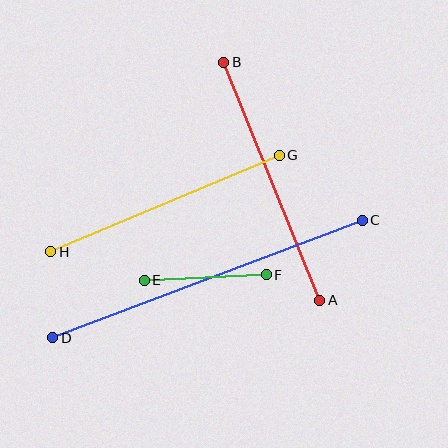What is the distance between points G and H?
The distance is approximately 248 pixels.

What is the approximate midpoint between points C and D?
The midpoint is at approximately (207, 279) pixels.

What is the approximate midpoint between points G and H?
The midpoint is at approximately (165, 203) pixels.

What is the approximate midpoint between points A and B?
The midpoint is at approximately (272, 181) pixels.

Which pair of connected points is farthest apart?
Points C and D are farthest apart.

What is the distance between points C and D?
The distance is approximately 331 pixels.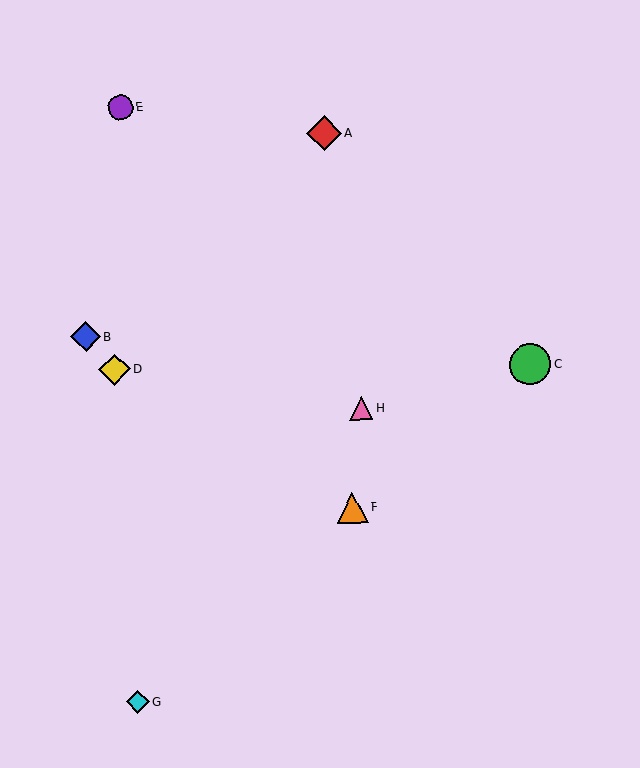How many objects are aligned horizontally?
2 objects (C, D) are aligned horizontally.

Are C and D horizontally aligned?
Yes, both are at y≈364.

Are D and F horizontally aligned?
No, D is at y≈369 and F is at y≈507.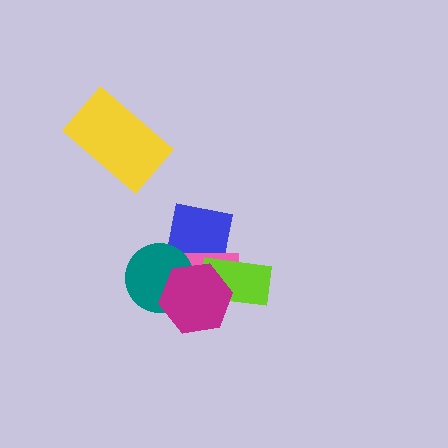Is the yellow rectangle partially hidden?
No, no other shape covers it.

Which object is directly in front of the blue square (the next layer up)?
The pink rectangle is directly in front of the blue square.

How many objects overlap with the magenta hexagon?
4 objects overlap with the magenta hexagon.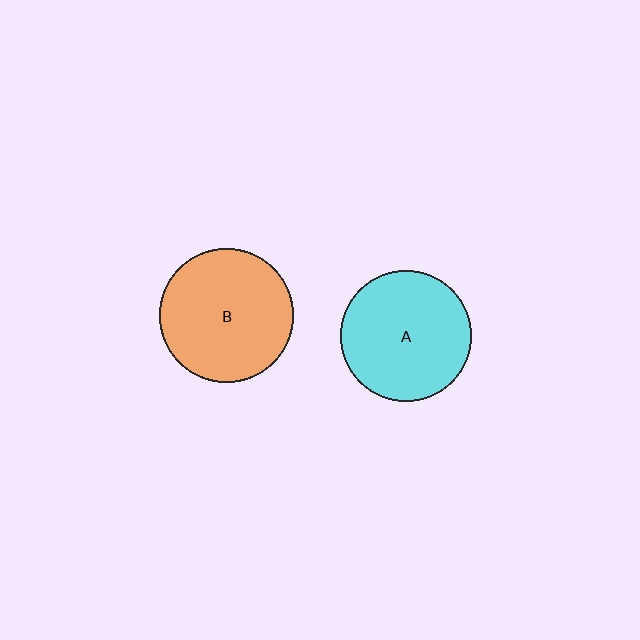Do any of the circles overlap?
No, none of the circles overlap.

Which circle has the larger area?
Circle B (orange).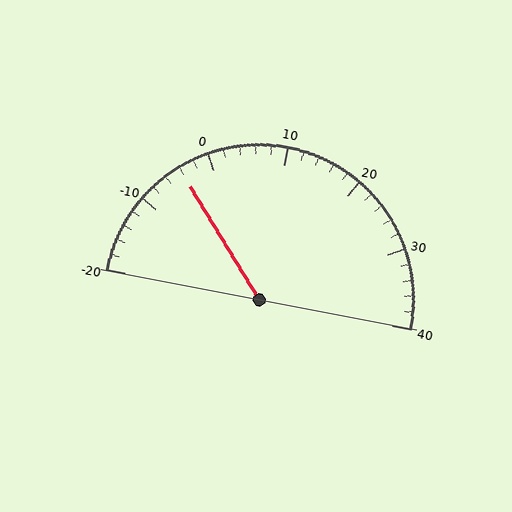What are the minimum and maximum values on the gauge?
The gauge ranges from -20 to 40.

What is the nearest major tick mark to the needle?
The nearest major tick mark is 0.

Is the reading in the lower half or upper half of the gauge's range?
The reading is in the lower half of the range (-20 to 40).